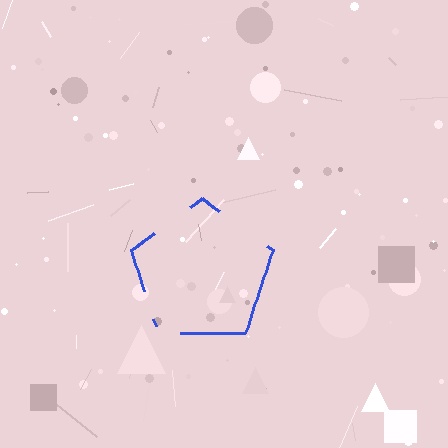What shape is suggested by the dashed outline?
The dashed outline suggests a pentagon.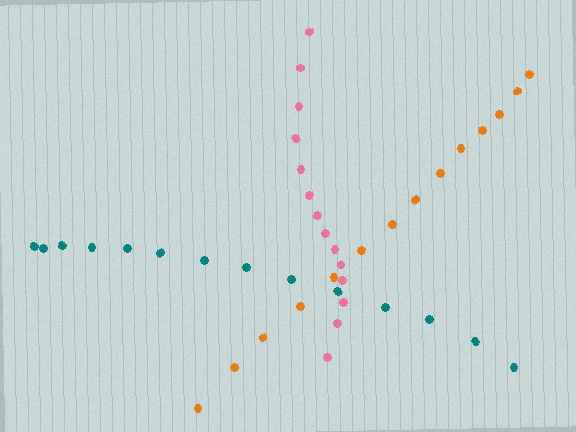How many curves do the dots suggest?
There are 3 distinct paths.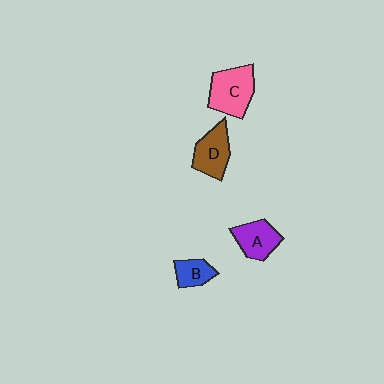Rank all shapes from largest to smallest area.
From largest to smallest: C (pink), D (brown), A (purple), B (blue).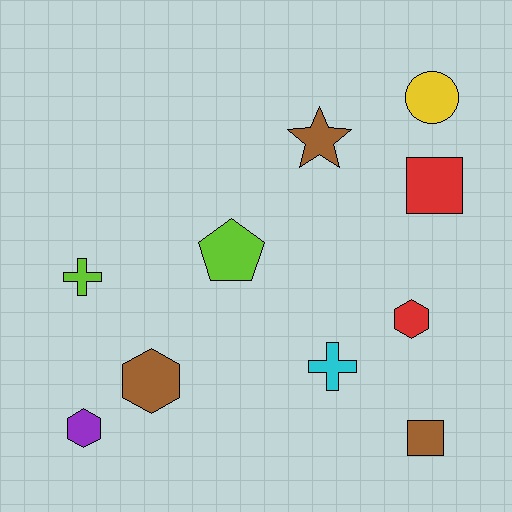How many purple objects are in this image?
There is 1 purple object.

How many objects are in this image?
There are 10 objects.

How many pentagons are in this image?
There is 1 pentagon.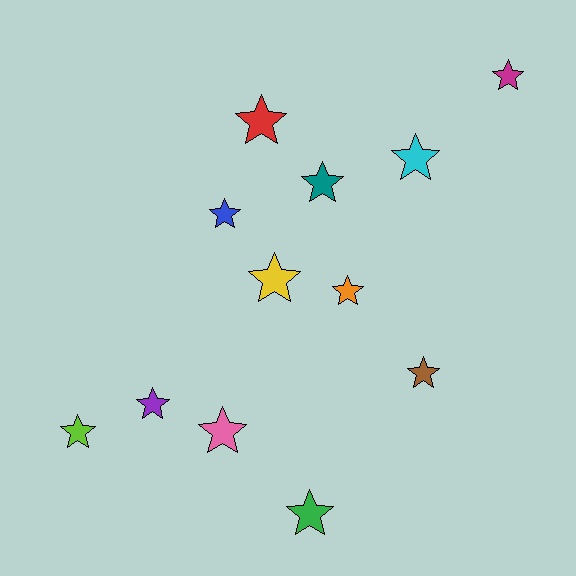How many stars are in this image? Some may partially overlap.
There are 12 stars.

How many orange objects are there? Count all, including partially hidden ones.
There is 1 orange object.